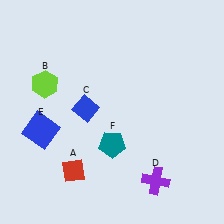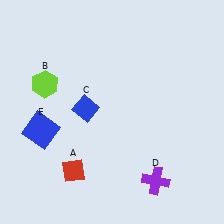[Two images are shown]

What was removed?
The teal pentagon (F) was removed in Image 2.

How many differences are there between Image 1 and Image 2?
There is 1 difference between the two images.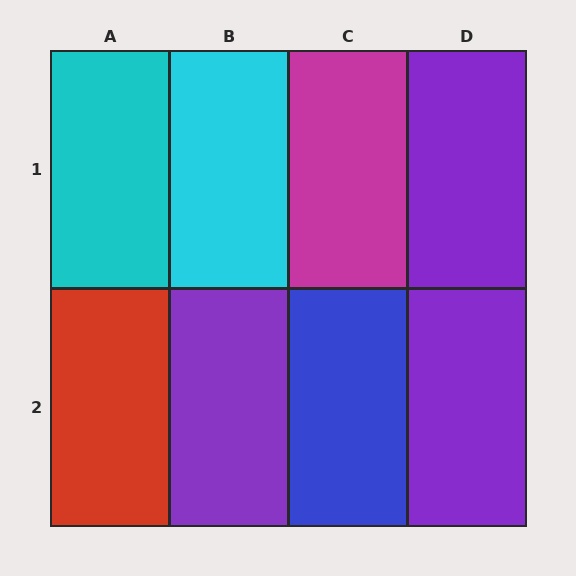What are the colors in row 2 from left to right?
Red, purple, blue, purple.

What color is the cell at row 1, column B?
Cyan.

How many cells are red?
1 cell is red.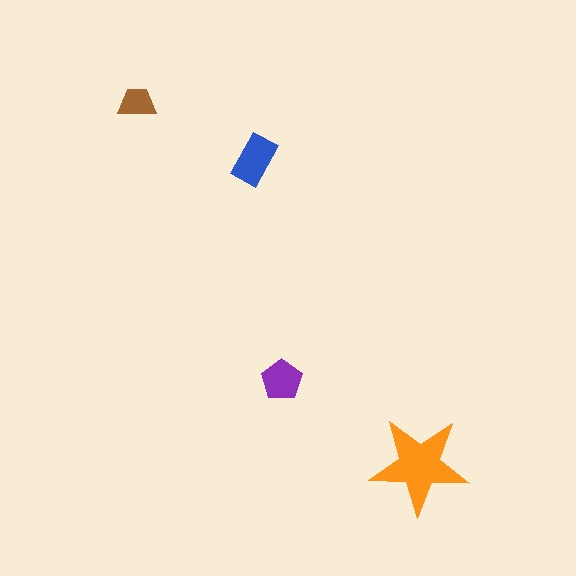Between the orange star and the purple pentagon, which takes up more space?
The orange star.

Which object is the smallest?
The brown trapezoid.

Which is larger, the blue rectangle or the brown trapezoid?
The blue rectangle.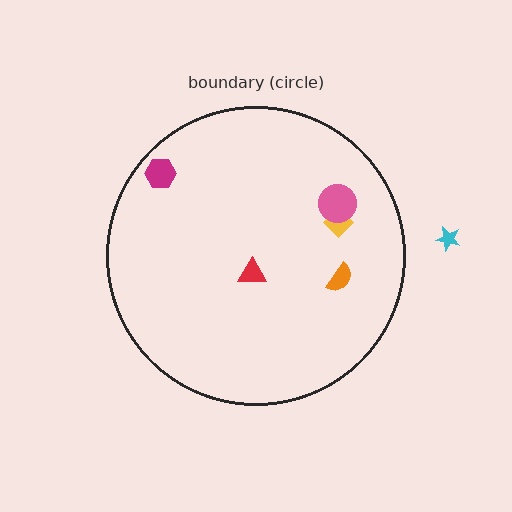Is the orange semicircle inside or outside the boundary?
Inside.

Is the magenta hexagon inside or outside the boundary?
Inside.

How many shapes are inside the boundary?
5 inside, 1 outside.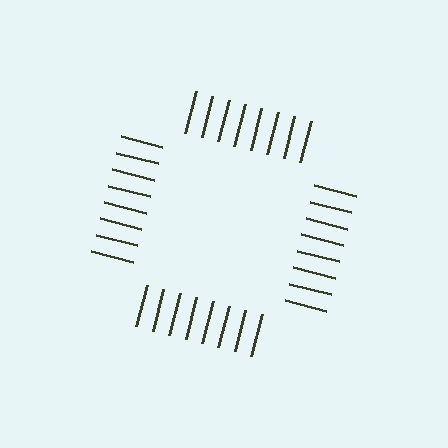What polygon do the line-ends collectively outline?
An illusory square — the line segments terminate on its edges but no continuous stroke is drawn.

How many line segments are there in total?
32 — 8 along each of the 4 edges.